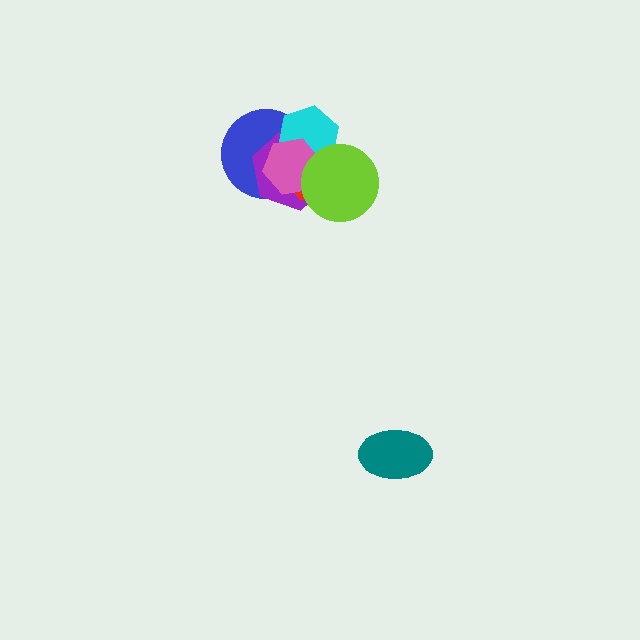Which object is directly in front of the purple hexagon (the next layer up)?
The red hexagon is directly in front of the purple hexagon.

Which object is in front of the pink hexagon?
The lime circle is in front of the pink hexagon.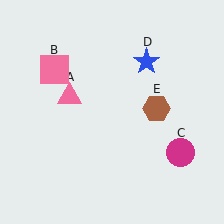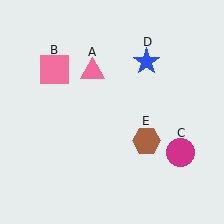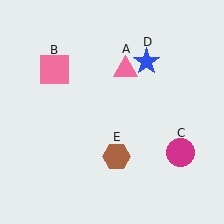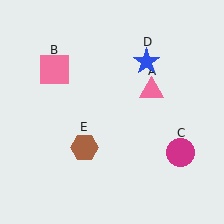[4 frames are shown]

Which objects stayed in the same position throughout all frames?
Pink square (object B) and magenta circle (object C) and blue star (object D) remained stationary.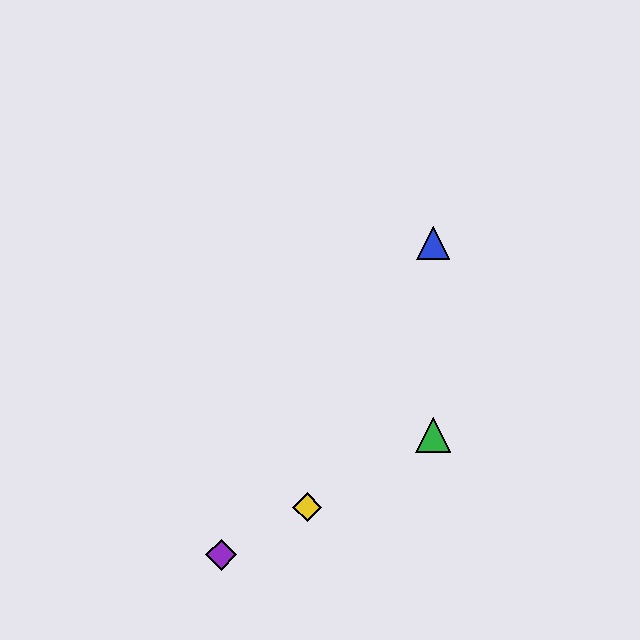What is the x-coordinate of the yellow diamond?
The yellow diamond is at x≈307.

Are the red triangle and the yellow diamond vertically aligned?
No, the red triangle is at x≈433 and the yellow diamond is at x≈307.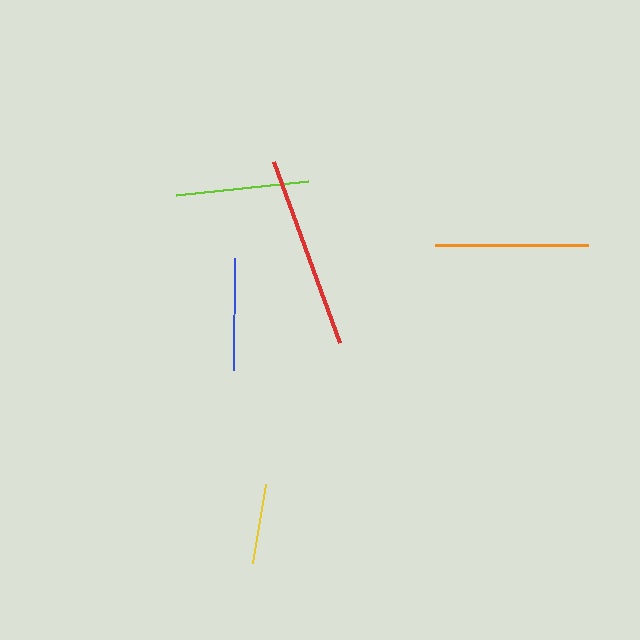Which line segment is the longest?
The red line is the longest at approximately 193 pixels.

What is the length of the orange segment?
The orange segment is approximately 153 pixels long.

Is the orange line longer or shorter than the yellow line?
The orange line is longer than the yellow line.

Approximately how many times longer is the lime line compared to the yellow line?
The lime line is approximately 1.6 times the length of the yellow line.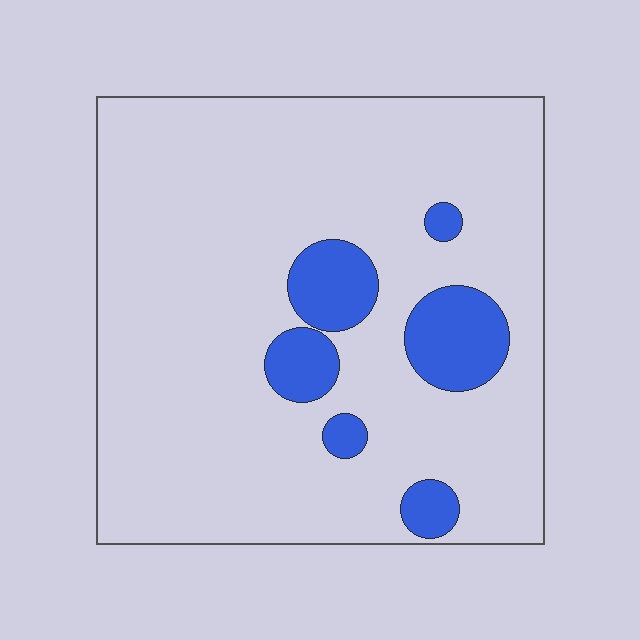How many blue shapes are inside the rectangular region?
6.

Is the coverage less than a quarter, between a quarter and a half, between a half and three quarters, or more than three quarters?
Less than a quarter.